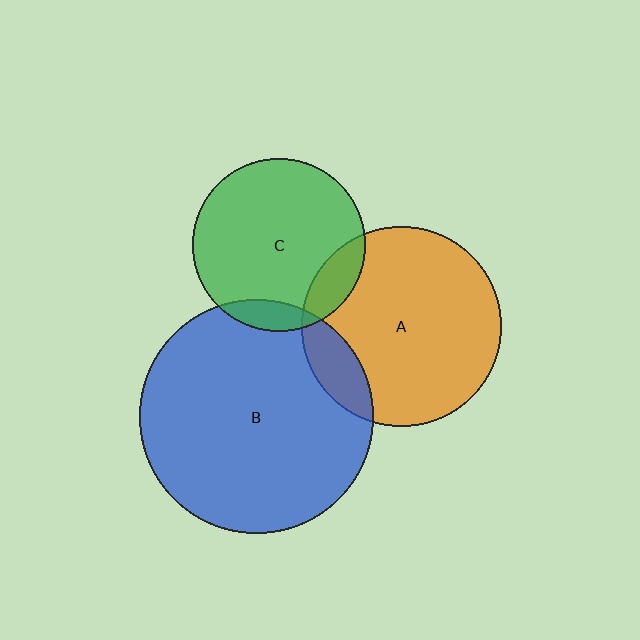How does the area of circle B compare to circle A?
Approximately 1.4 times.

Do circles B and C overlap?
Yes.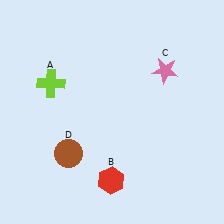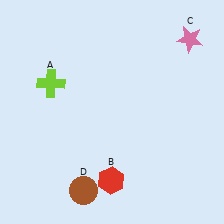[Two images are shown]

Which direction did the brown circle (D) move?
The brown circle (D) moved down.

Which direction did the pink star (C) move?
The pink star (C) moved up.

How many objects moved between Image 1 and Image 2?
2 objects moved between the two images.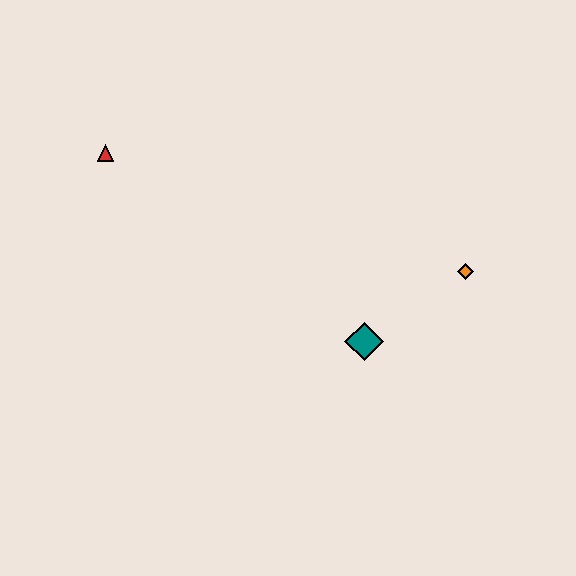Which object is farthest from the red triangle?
The orange diamond is farthest from the red triangle.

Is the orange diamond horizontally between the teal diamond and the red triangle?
No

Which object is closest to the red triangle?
The teal diamond is closest to the red triangle.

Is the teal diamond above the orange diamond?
No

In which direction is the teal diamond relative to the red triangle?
The teal diamond is to the right of the red triangle.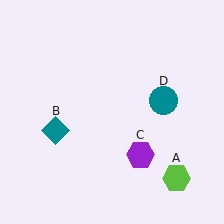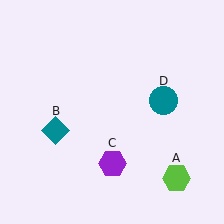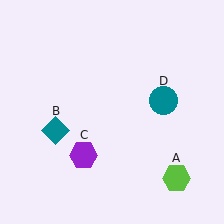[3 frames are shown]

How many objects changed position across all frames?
1 object changed position: purple hexagon (object C).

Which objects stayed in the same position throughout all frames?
Lime hexagon (object A) and teal diamond (object B) and teal circle (object D) remained stationary.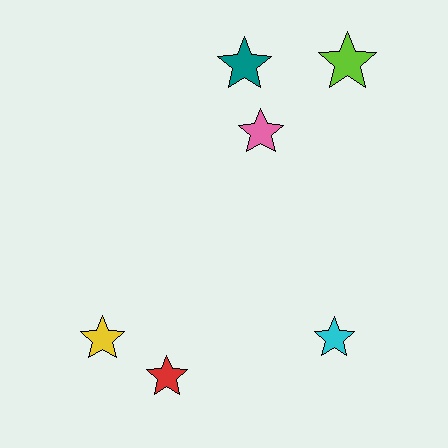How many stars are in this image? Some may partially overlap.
There are 6 stars.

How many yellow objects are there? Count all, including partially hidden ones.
There is 1 yellow object.